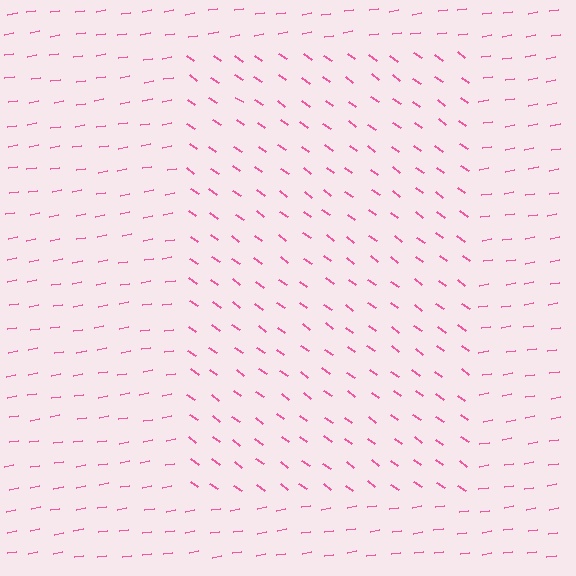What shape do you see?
I see a rectangle.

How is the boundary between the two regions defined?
The boundary is defined purely by a change in line orientation (approximately 45 degrees difference). All lines are the same color and thickness.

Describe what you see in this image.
The image is filled with small pink line segments. A rectangle region in the image has lines oriented differently from the surrounding lines, creating a visible texture boundary.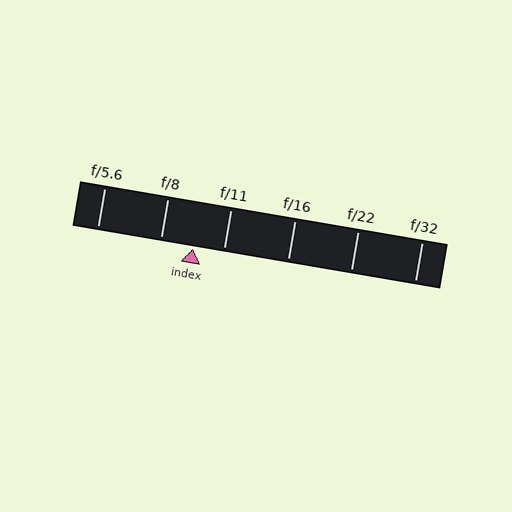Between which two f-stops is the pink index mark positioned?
The index mark is between f/8 and f/11.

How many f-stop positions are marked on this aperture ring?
There are 6 f-stop positions marked.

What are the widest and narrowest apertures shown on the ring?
The widest aperture shown is f/5.6 and the narrowest is f/32.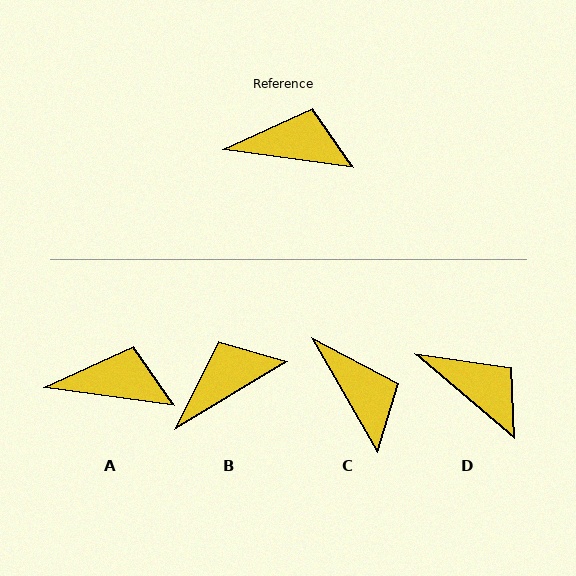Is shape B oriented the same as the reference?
No, it is off by about 39 degrees.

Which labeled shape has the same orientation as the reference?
A.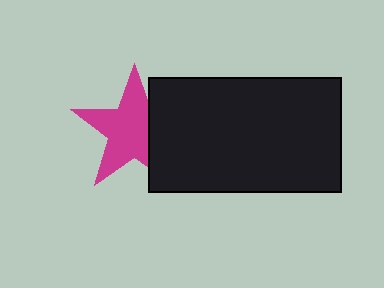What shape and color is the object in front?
The object in front is a black rectangle.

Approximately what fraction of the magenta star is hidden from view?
Roughly 30% of the magenta star is hidden behind the black rectangle.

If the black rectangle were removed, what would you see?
You would see the complete magenta star.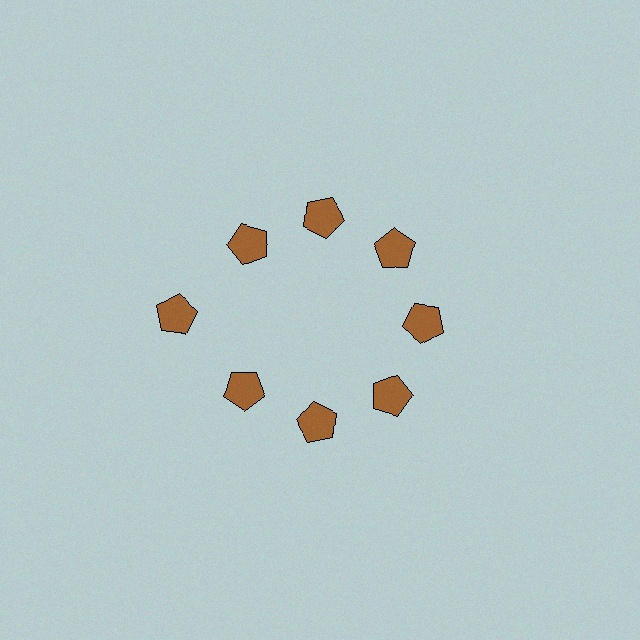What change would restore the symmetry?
The symmetry would be restored by moving it inward, back onto the ring so that all 8 pentagons sit at equal angles and equal distance from the center.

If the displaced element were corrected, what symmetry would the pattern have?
It would have 8-fold rotational symmetry — the pattern would map onto itself every 45 degrees.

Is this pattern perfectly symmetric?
No. The 8 brown pentagons are arranged in a ring, but one element near the 9 o'clock position is pushed outward from the center, breaking the 8-fold rotational symmetry.